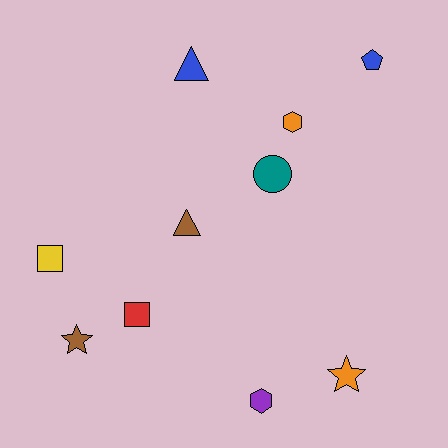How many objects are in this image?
There are 10 objects.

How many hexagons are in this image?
There are 2 hexagons.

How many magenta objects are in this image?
There are no magenta objects.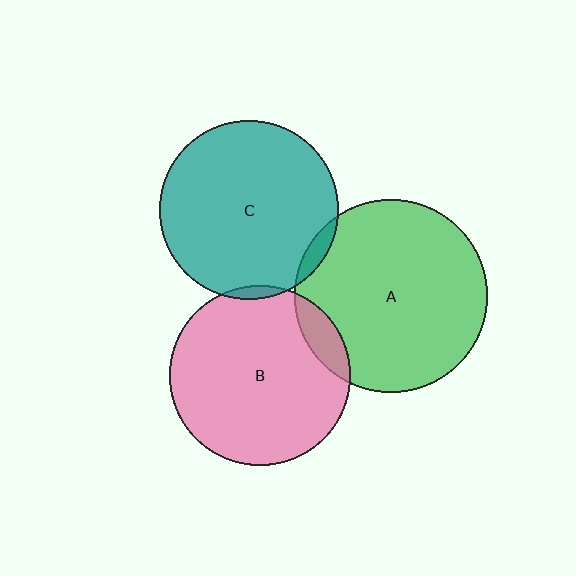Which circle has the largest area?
Circle A (green).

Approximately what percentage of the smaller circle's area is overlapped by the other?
Approximately 5%.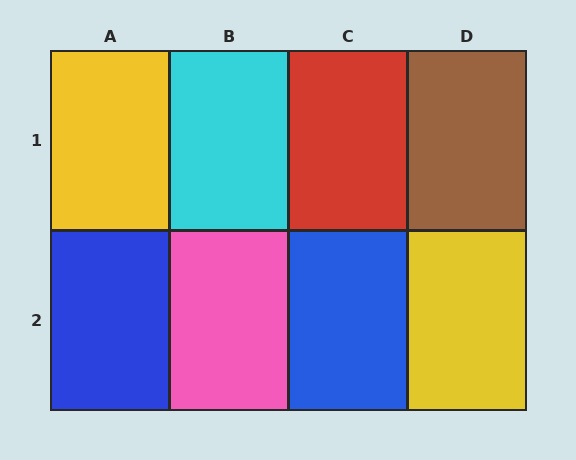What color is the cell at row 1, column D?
Brown.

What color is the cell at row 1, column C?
Red.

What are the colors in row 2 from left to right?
Blue, pink, blue, yellow.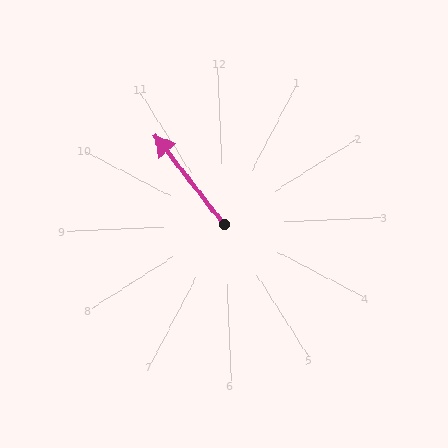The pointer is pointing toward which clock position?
Roughly 11 o'clock.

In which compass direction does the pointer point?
Northwest.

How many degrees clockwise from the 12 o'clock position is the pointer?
Approximately 325 degrees.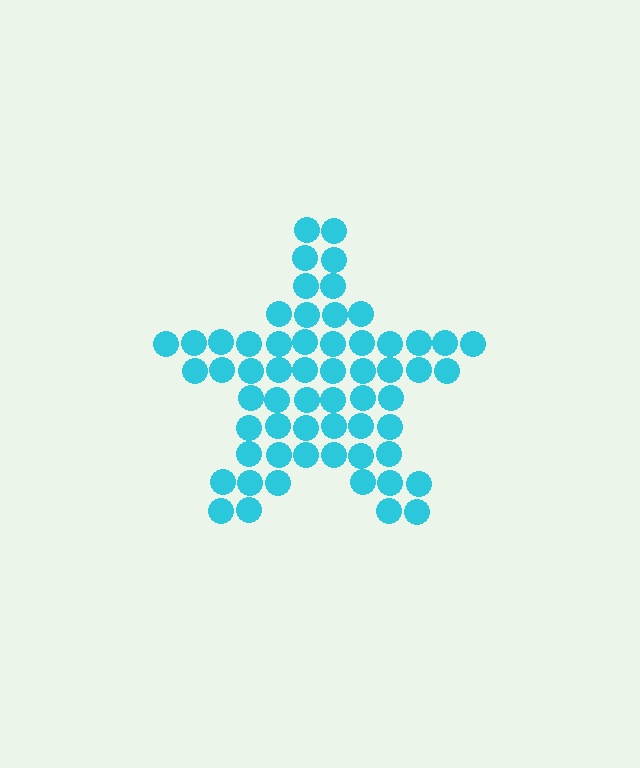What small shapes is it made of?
It is made of small circles.